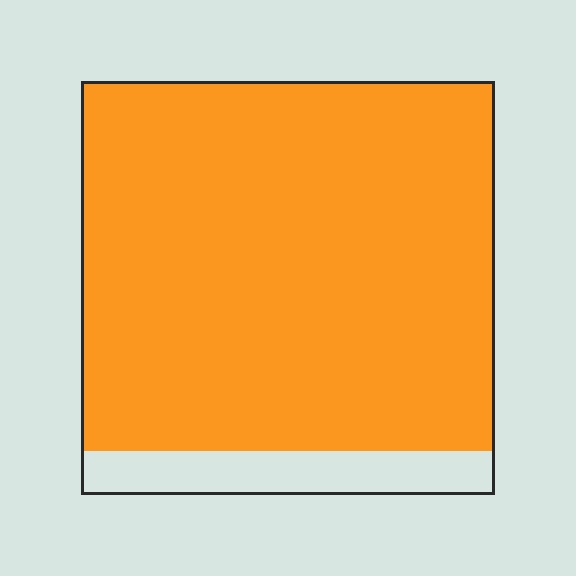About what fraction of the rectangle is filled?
About nine tenths (9/10).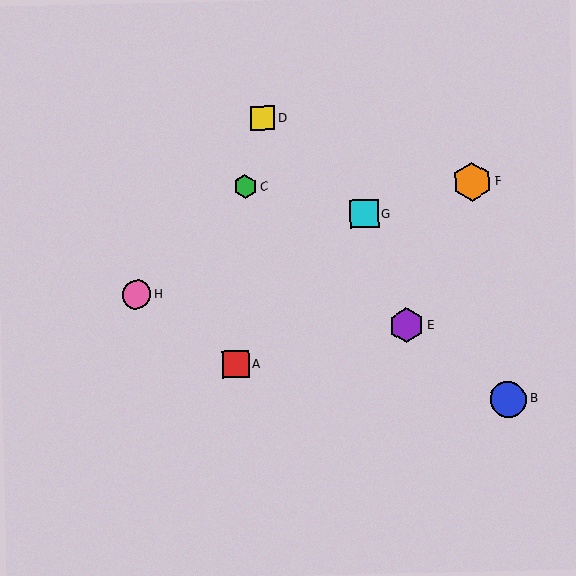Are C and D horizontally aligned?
No, C is at y≈187 and D is at y≈118.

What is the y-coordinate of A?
Object A is at y≈364.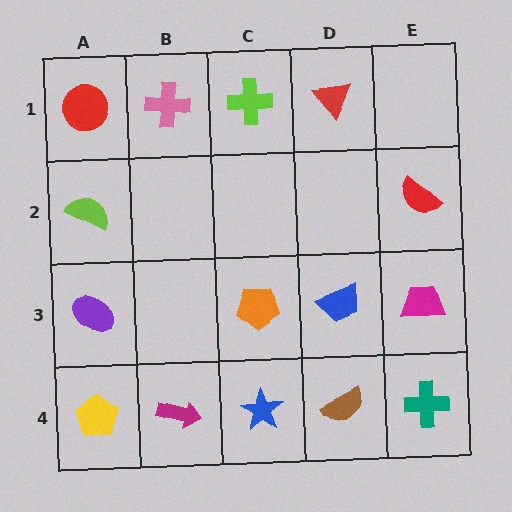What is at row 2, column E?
A red semicircle.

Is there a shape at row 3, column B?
No, that cell is empty.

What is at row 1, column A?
A red circle.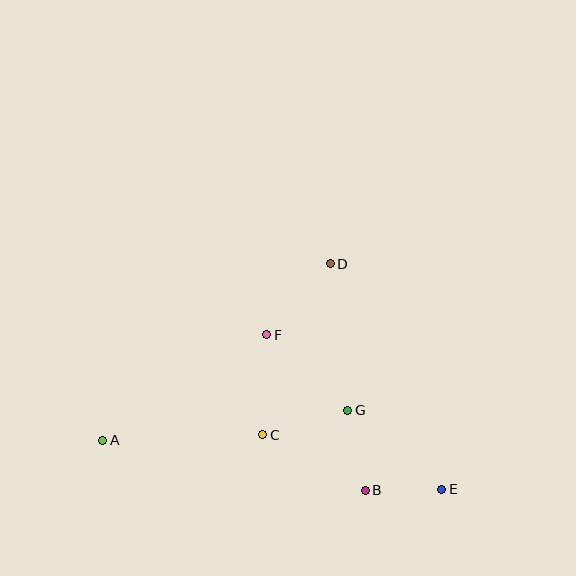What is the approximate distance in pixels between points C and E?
The distance between C and E is approximately 187 pixels.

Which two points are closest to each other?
Points B and E are closest to each other.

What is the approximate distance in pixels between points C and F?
The distance between C and F is approximately 100 pixels.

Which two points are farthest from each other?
Points A and E are farthest from each other.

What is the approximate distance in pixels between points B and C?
The distance between B and C is approximately 117 pixels.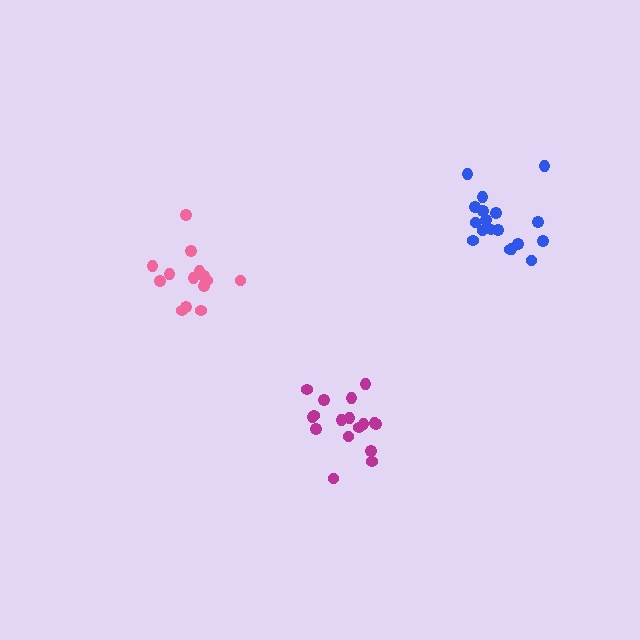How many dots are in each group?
Group 1: 17 dots, Group 2: 14 dots, Group 3: 18 dots (49 total).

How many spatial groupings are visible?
There are 3 spatial groupings.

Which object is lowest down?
The magenta cluster is bottommost.